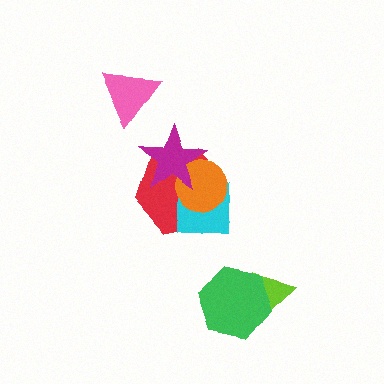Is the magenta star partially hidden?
No, no other shape covers it.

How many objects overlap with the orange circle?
3 objects overlap with the orange circle.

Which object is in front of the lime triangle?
The green hexagon is in front of the lime triangle.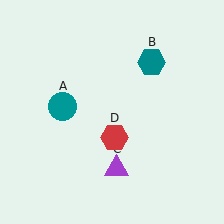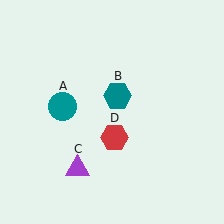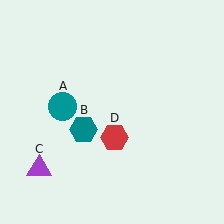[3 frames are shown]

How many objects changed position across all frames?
2 objects changed position: teal hexagon (object B), purple triangle (object C).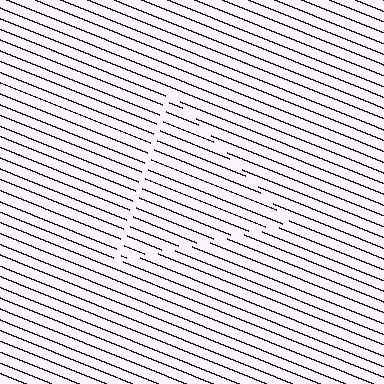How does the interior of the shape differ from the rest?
The interior of the shape contains the same grating, shifted by half a period — the contour is defined by the phase discontinuity where line-ends from the inner and outer gratings abut.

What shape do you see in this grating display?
An illusory triangle. The interior of the shape contains the same grating, shifted by half a period — the contour is defined by the phase discontinuity where line-ends from the inner and outer gratings abut.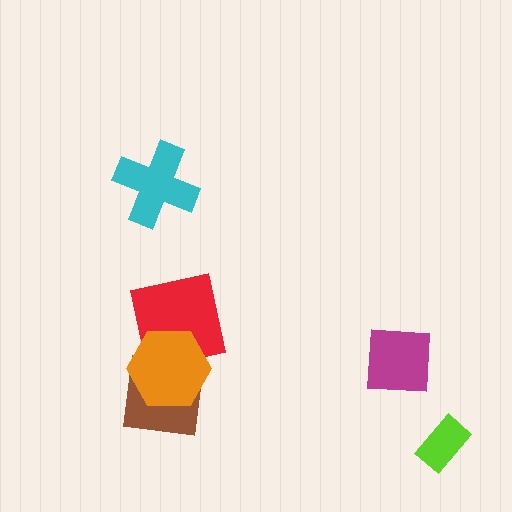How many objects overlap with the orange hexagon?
2 objects overlap with the orange hexagon.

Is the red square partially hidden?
Yes, it is partially covered by another shape.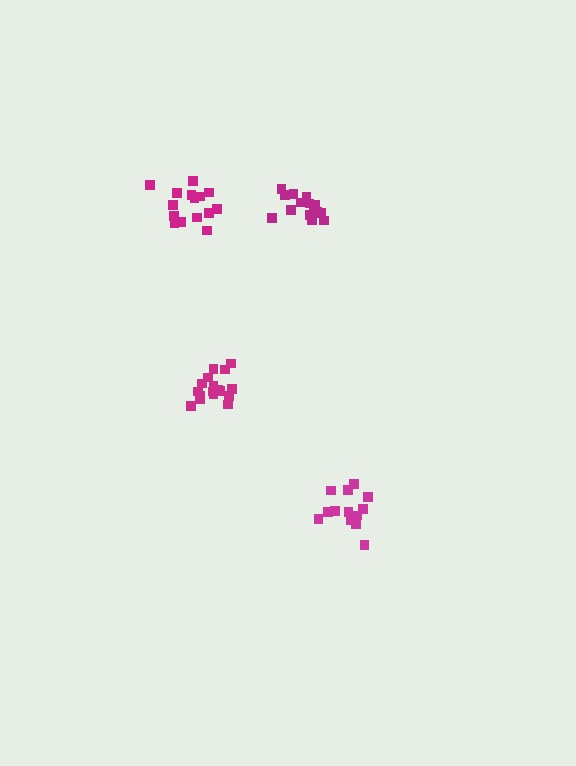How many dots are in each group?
Group 1: 15 dots, Group 2: 17 dots, Group 3: 14 dots, Group 4: 15 dots (61 total).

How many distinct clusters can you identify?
There are 4 distinct clusters.